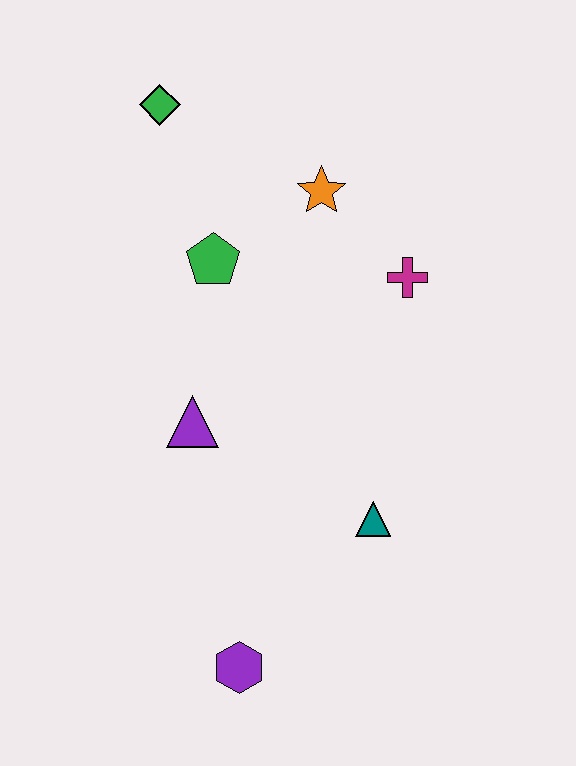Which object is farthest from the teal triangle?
The green diamond is farthest from the teal triangle.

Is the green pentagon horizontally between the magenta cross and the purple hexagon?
No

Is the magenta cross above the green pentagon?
No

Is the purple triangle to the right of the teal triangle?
No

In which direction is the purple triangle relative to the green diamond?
The purple triangle is below the green diamond.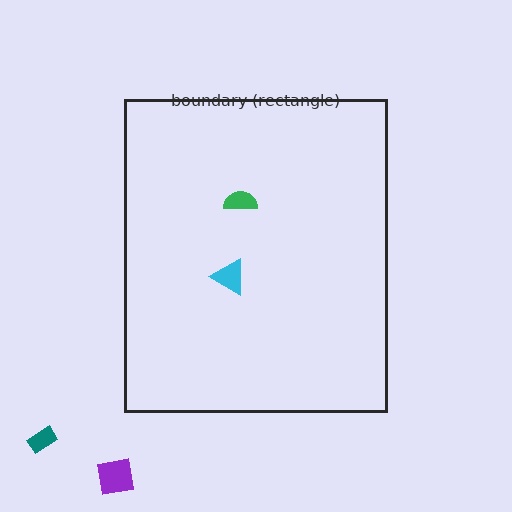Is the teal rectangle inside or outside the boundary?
Outside.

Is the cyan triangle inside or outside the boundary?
Inside.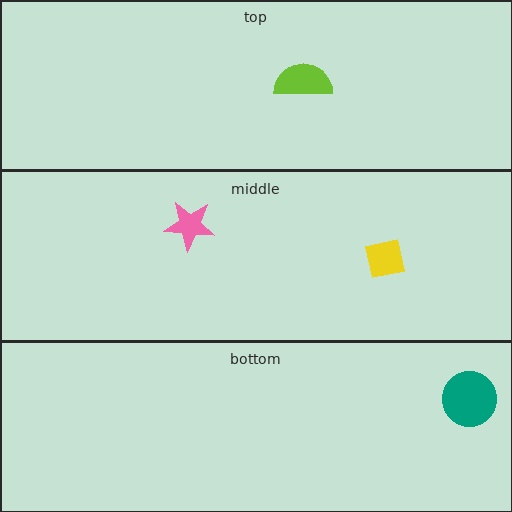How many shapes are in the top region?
1.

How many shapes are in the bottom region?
1.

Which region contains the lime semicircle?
The top region.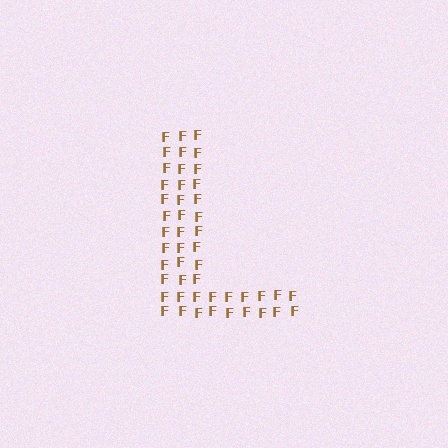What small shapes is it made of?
It is made of small letter F's.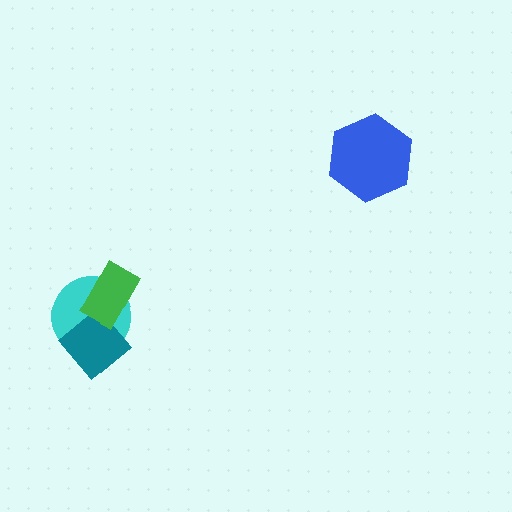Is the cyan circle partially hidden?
Yes, it is partially covered by another shape.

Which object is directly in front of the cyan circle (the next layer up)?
The teal diamond is directly in front of the cyan circle.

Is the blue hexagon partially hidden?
No, no other shape covers it.